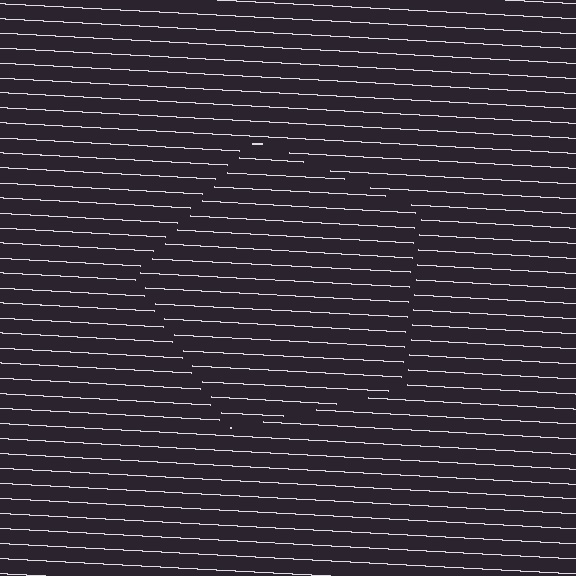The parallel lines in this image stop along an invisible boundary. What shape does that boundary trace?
An illusory pentagon. The interior of the shape contains the same grating, shifted by half a period — the contour is defined by the phase discontinuity where line-ends from the inner and outer gratings abut.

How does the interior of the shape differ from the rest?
The interior of the shape contains the same grating, shifted by half a period — the contour is defined by the phase discontinuity where line-ends from the inner and outer gratings abut.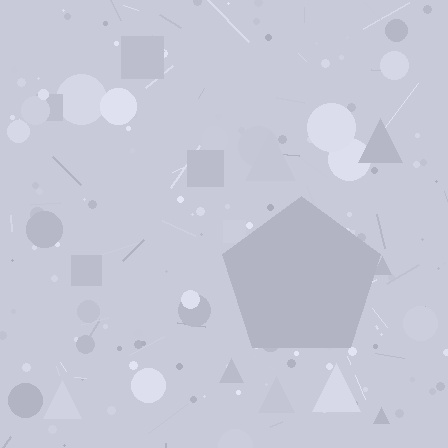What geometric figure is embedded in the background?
A pentagon is embedded in the background.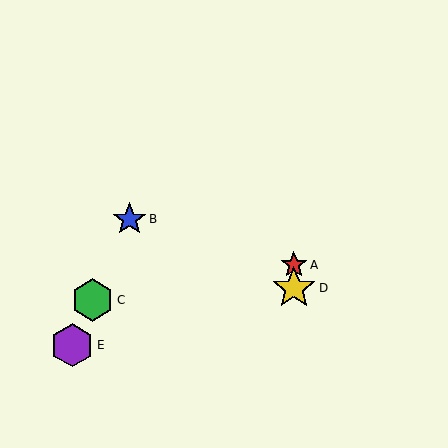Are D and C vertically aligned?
No, D is at x≈294 and C is at x≈92.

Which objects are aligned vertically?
Objects A, D are aligned vertically.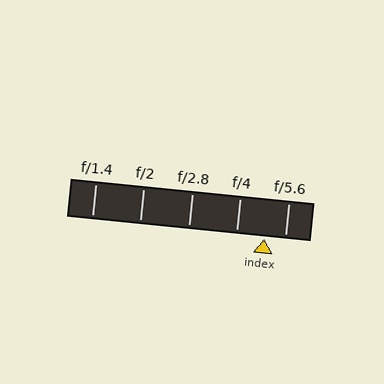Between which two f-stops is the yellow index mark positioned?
The index mark is between f/4 and f/5.6.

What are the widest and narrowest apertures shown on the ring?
The widest aperture shown is f/1.4 and the narrowest is f/5.6.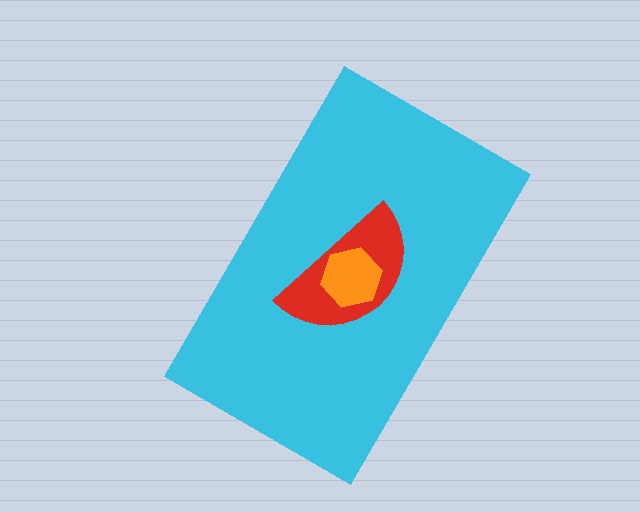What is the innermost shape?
The orange hexagon.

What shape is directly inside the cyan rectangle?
The red semicircle.